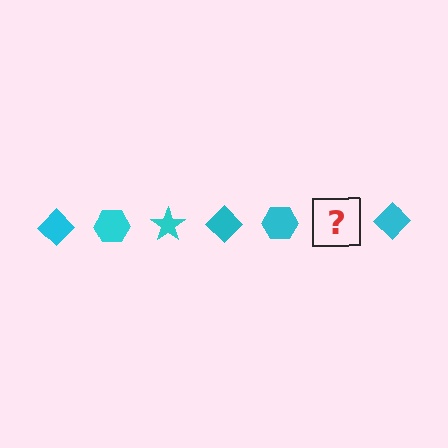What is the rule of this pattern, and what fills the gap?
The rule is that the pattern cycles through diamond, hexagon, star shapes in cyan. The gap should be filled with a cyan star.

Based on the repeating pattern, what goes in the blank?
The blank should be a cyan star.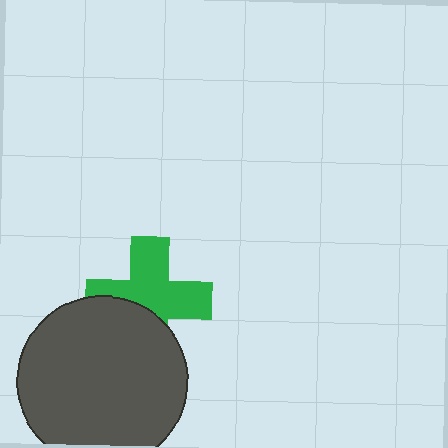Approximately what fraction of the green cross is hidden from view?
Roughly 35% of the green cross is hidden behind the dark gray circle.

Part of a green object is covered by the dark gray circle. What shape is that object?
It is a cross.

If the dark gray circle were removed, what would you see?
You would see the complete green cross.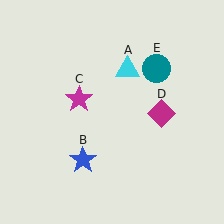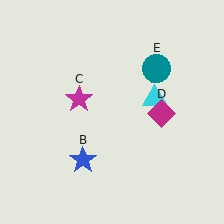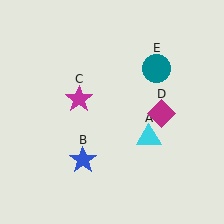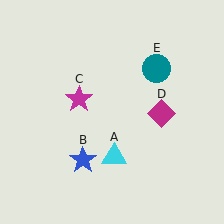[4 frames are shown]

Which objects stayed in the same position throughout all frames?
Blue star (object B) and magenta star (object C) and magenta diamond (object D) and teal circle (object E) remained stationary.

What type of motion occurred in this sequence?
The cyan triangle (object A) rotated clockwise around the center of the scene.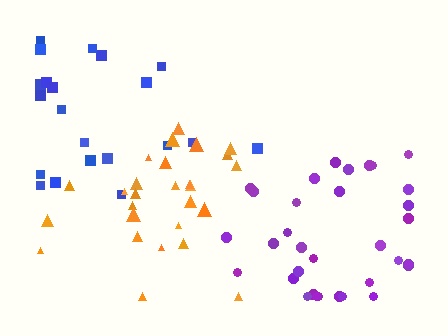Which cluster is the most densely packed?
Orange.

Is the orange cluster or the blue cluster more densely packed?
Orange.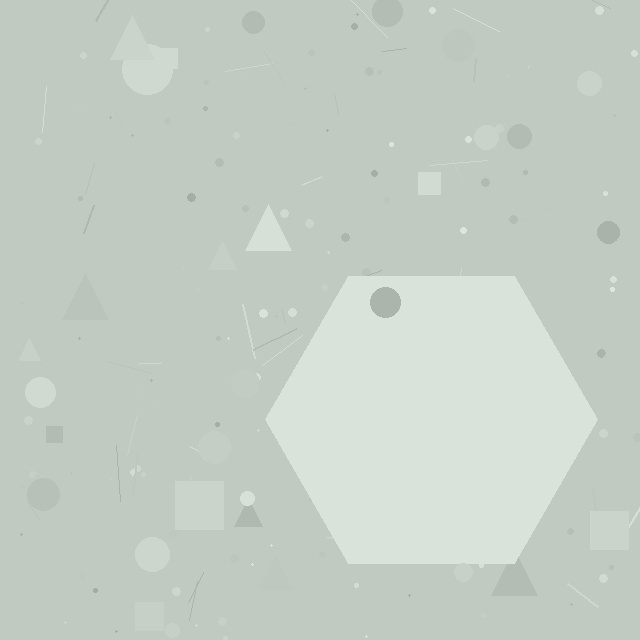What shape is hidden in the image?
A hexagon is hidden in the image.